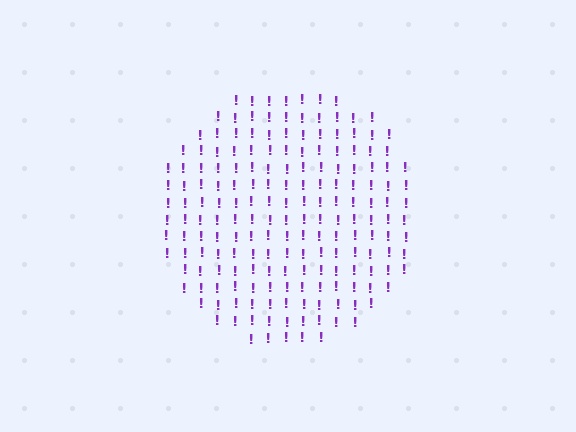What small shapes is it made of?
It is made of small exclamation marks.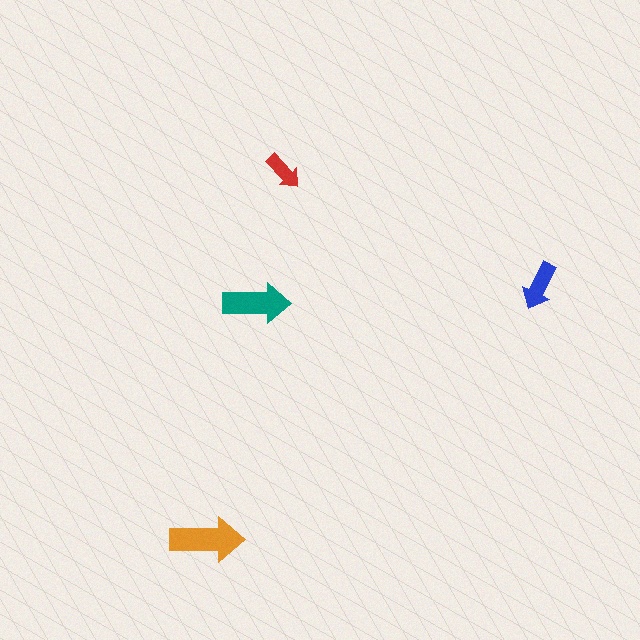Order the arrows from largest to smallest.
the orange one, the teal one, the blue one, the red one.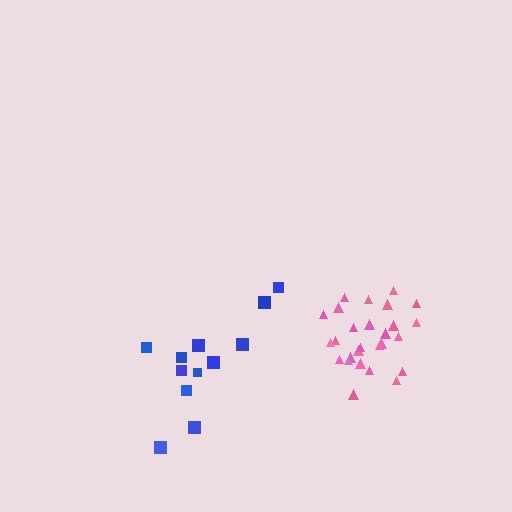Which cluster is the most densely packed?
Pink.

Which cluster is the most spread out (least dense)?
Blue.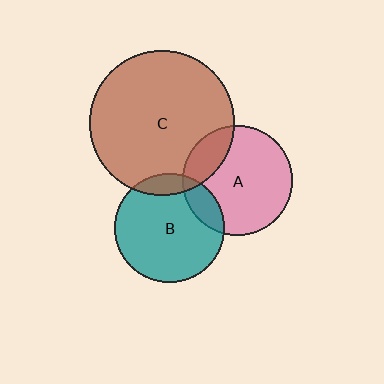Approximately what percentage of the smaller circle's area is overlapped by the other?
Approximately 20%.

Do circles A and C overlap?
Yes.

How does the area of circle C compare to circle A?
Approximately 1.8 times.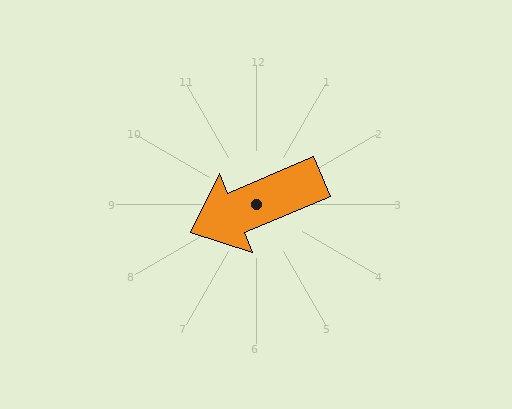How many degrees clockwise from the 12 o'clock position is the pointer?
Approximately 247 degrees.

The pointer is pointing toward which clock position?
Roughly 8 o'clock.